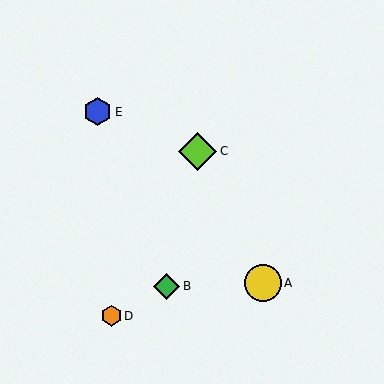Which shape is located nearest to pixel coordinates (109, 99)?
The blue hexagon (labeled E) at (98, 112) is nearest to that location.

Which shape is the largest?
The lime diamond (labeled C) is the largest.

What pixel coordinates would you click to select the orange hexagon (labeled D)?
Click at (111, 316) to select the orange hexagon D.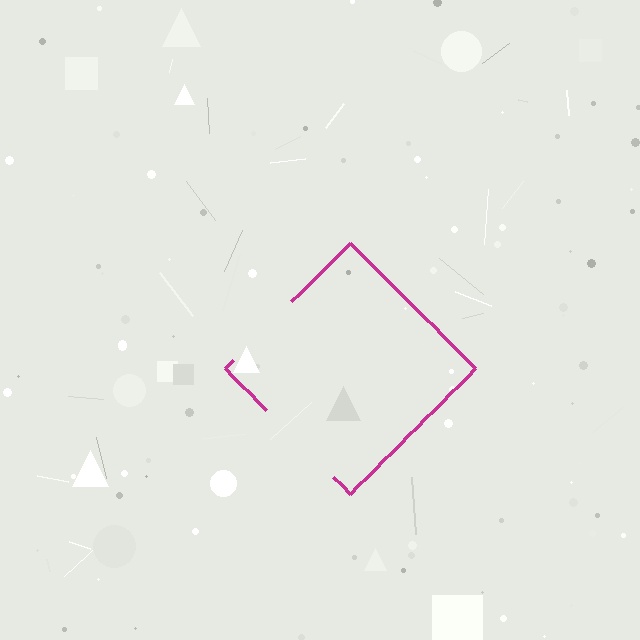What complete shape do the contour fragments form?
The contour fragments form a diamond.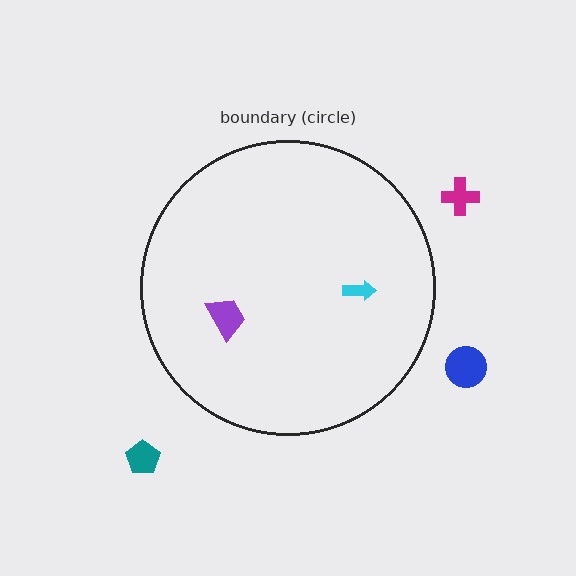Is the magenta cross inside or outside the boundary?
Outside.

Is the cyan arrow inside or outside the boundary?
Inside.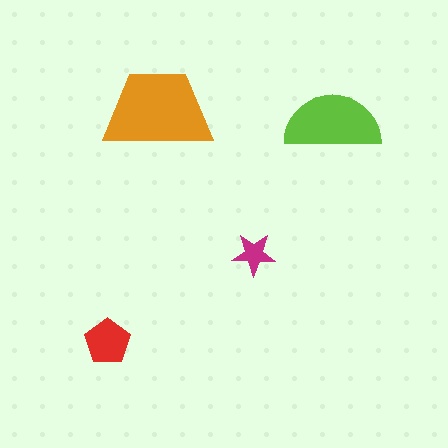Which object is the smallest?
The magenta star.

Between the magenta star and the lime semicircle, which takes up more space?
The lime semicircle.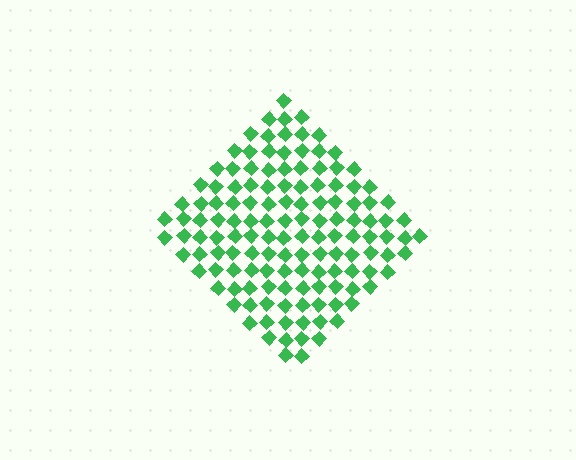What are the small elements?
The small elements are diamonds.